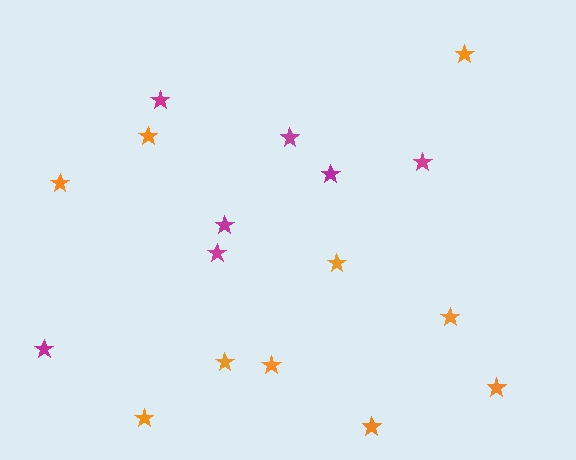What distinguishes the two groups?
There are 2 groups: one group of magenta stars (7) and one group of orange stars (10).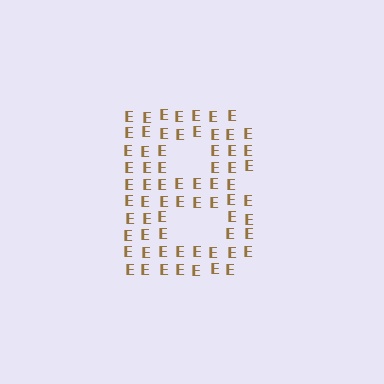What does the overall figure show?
The overall figure shows the letter B.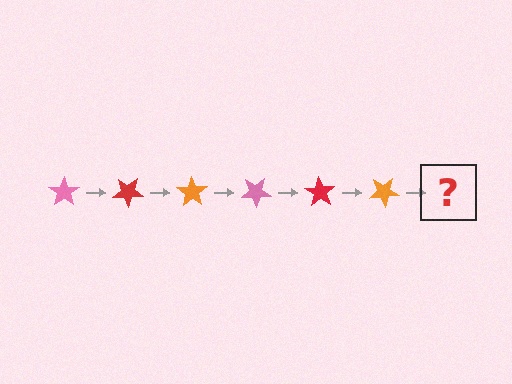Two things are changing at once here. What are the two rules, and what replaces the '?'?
The two rules are that it rotates 35 degrees each step and the color cycles through pink, red, and orange. The '?' should be a pink star, rotated 210 degrees from the start.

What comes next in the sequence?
The next element should be a pink star, rotated 210 degrees from the start.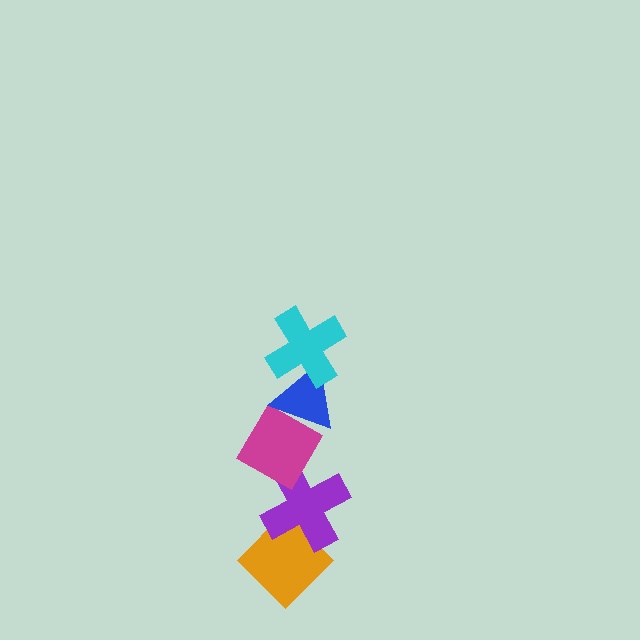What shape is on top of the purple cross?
The magenta diamond is on top of the purple cross.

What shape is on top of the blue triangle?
The cyan cross is on top of the blue triangle.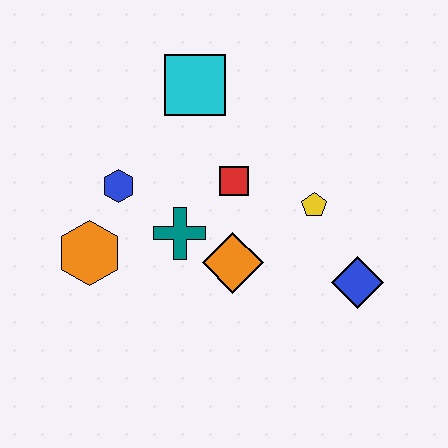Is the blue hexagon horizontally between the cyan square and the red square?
No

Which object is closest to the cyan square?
The red square is closest to the cyan square.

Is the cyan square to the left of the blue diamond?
Yes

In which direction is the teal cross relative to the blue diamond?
The teal cross is to the left of the blue diamond.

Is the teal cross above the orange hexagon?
Yes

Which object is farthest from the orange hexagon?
The blue diamond is farthest from the orange hexagon.